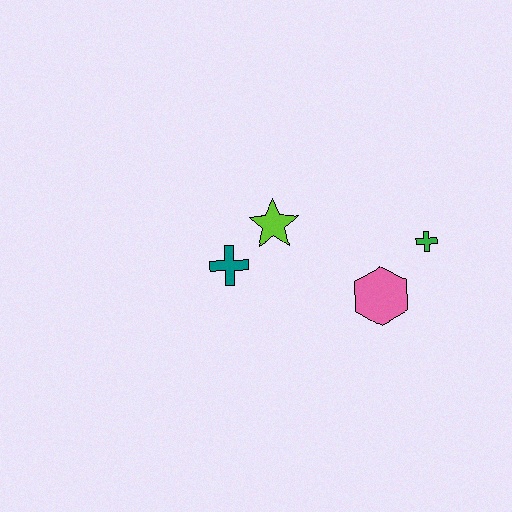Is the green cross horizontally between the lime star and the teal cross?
No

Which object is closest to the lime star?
The teal cross is closest to the lime star.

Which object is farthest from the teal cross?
The green cross is farthest from the teal cross.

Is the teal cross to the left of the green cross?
Yes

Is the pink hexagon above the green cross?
No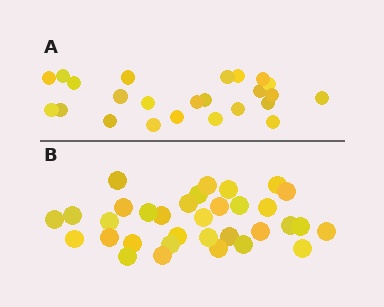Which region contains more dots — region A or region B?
Region B (the bottom region) has more dots.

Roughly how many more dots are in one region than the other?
Region B has roughly 8 or so more dots than region A.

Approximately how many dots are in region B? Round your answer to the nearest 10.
About 30 dots. (The exact count is 33, which rounds to 30.)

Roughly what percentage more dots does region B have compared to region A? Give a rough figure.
About 40% more.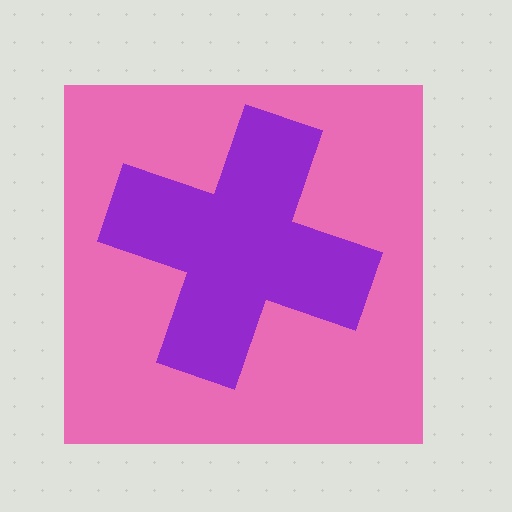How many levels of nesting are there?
2.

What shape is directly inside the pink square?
The purple cross.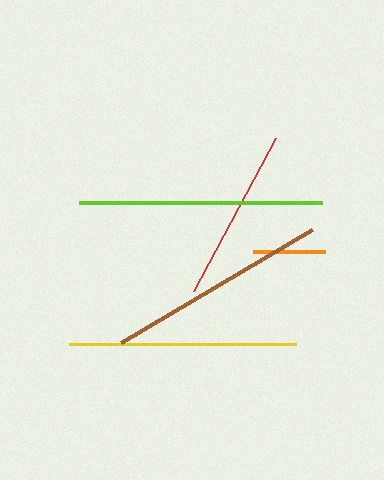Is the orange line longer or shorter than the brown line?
The brown line is longer than the orange line.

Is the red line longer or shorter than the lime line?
The lime line is longer than the red line.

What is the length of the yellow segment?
The yellow segment is approximately 227 pixels long.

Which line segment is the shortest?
The orange line is the shortest at approximately 73 pixels.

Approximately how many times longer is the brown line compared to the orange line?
The brown line is approximately 3.1 times the length of the orange line.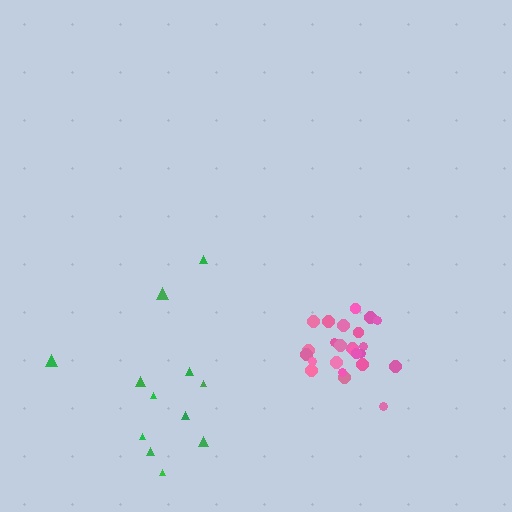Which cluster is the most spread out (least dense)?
Green.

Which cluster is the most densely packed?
Pink.